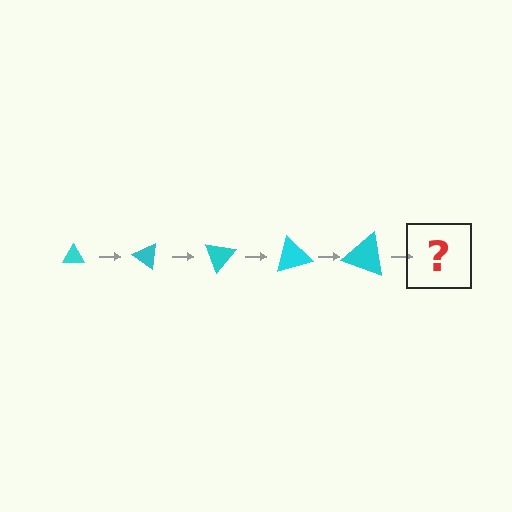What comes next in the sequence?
The next element should be a triangle, larger than the previous one and rotated 175 degrees from the start.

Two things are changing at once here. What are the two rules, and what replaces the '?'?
The two rules are that the triangle grows larger each step and it rotates 35 degrees each step. The '?' should be a triangle, larger than the previous one and rotated 175 degrees from the start.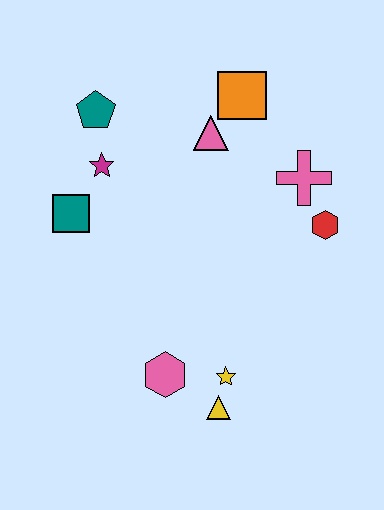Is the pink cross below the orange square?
Yes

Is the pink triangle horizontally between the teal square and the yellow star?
Yes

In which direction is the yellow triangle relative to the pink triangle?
The yellow triangle is below the pink triangle.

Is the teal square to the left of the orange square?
Yes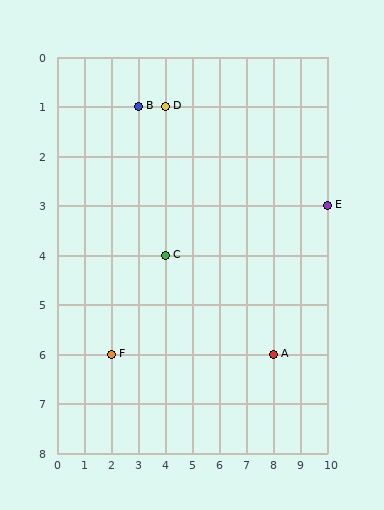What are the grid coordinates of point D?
Point D is at grid coordinates (4, 1).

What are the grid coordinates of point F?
Point F is at grid coordinates (2, 6).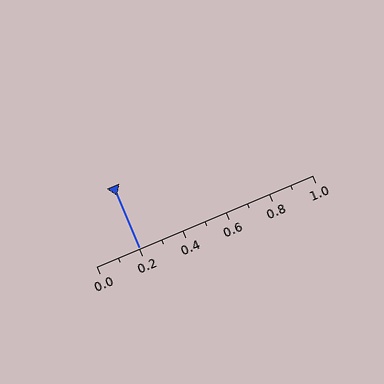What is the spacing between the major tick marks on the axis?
The major ticks are spaced 0.2 apart.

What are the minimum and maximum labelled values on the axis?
The axis runs from 0.0 to 1.0.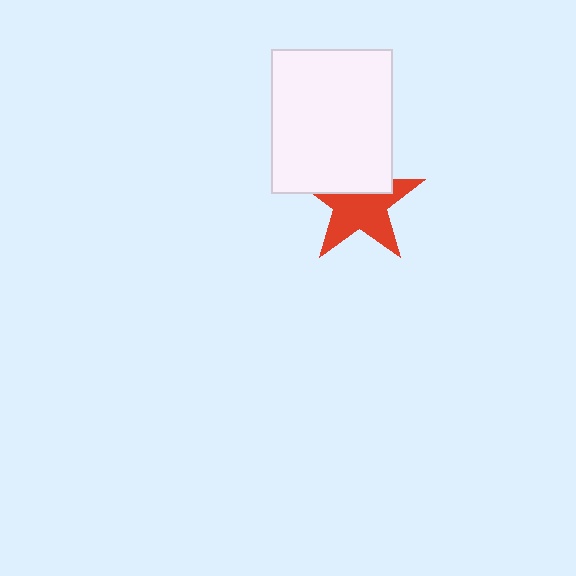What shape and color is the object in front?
The object in front is a white rectangle.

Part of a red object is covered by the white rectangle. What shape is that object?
It is a star.